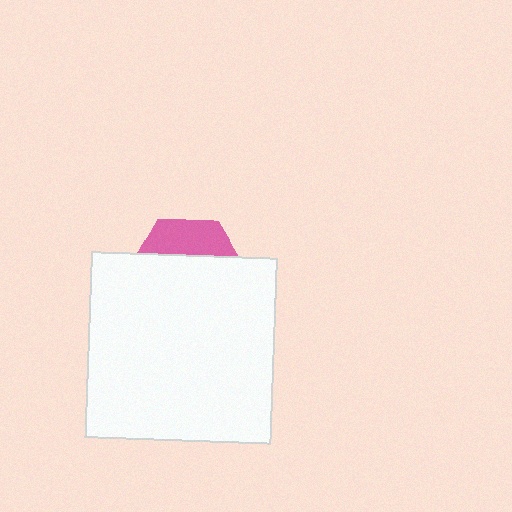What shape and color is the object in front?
The object in front is a white square.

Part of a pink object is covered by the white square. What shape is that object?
It is a hexagon.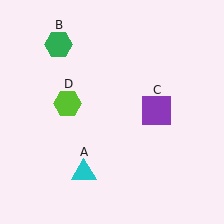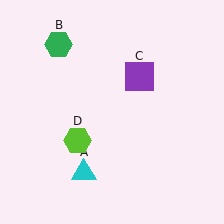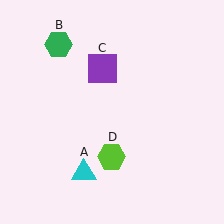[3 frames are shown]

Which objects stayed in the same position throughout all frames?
Cyan triangle (object A) and green hexagon (object B) remained stationary.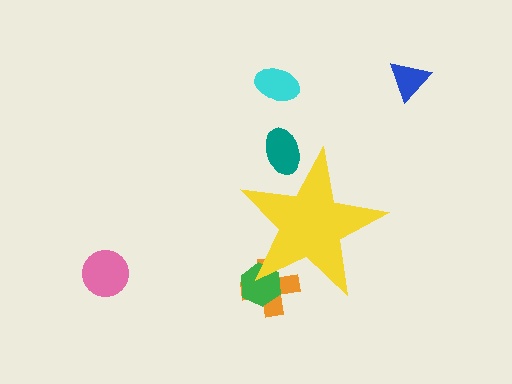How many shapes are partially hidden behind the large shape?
3 shapes are partially hidden.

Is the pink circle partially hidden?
No, the pink circle is fully visible.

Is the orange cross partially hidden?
Yes, the orange cross is partially hidden behind the yellow star.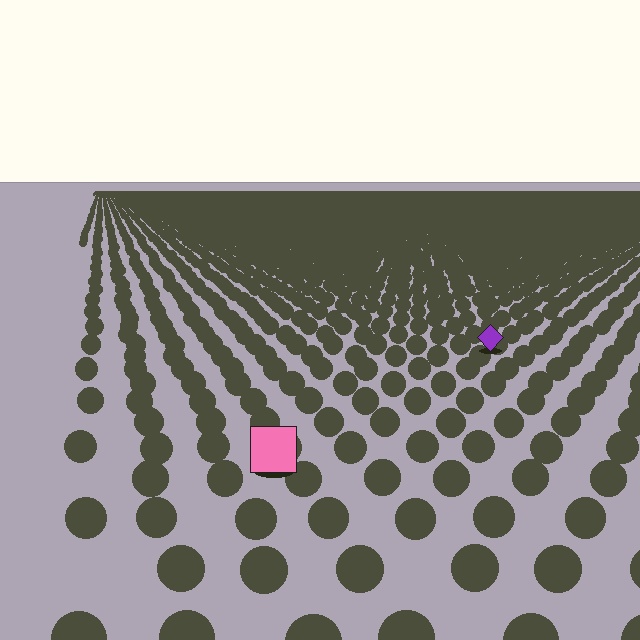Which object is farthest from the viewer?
The purple diamond is farthest from the viewer. It appears smaller and the ground texture around it is denser.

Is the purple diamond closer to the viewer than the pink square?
No. The pink square is closer — you can tell from the texture gradient: the ground texture is coarser near it.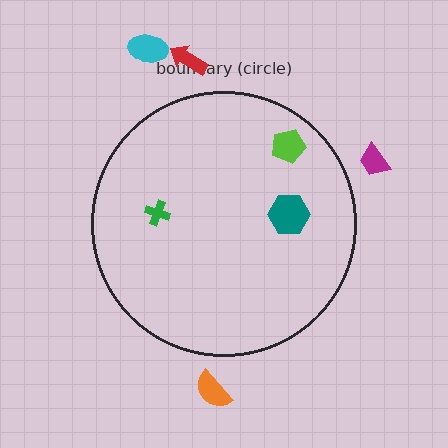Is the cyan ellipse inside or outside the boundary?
Outside.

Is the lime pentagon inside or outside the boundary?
Inside.